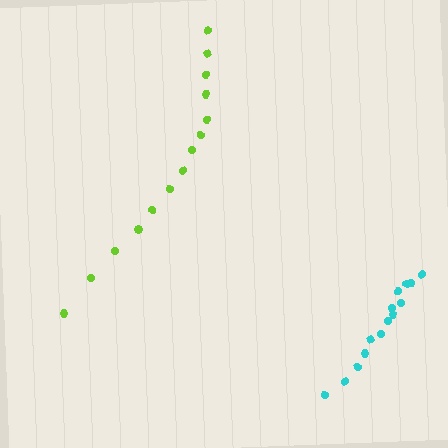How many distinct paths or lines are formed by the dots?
There are 2 distinct paths.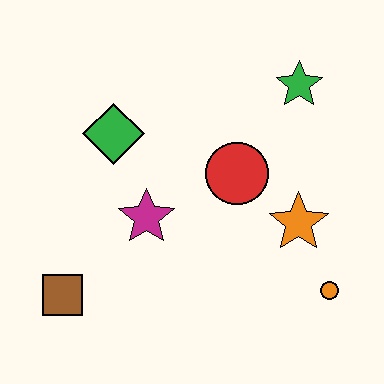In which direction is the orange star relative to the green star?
The orange star is below the green star.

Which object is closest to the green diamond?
The magenta star is closest to the green diamond.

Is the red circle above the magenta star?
Yes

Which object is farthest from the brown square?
The green star is farthest from the brown square.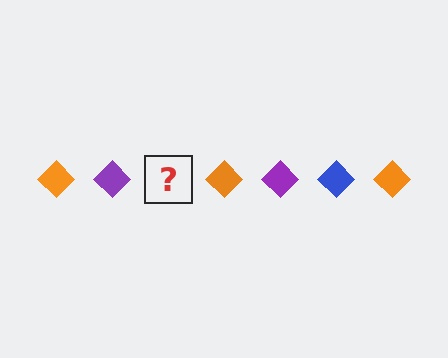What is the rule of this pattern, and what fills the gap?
The rule is that the pattern cycles through orange, purple, blue diamonds. The gap should be filled with a blue diamond.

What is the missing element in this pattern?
The missing element is a blue diamond.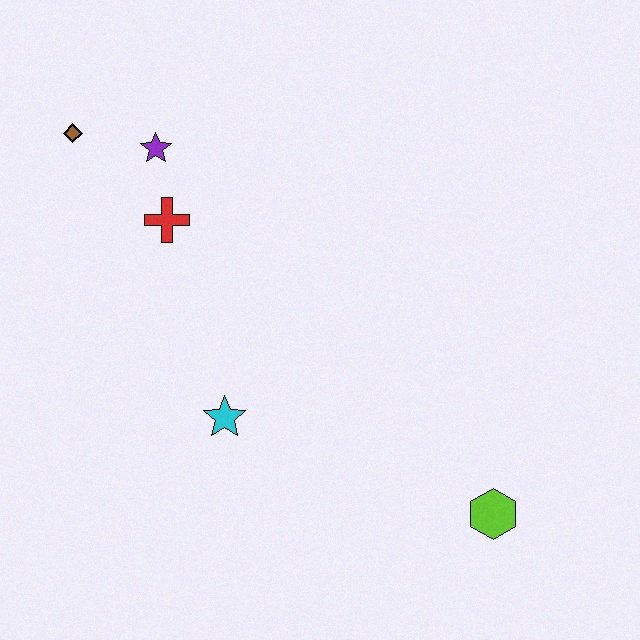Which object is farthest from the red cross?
The lime hexagon is farthest from the red cross.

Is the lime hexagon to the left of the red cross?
No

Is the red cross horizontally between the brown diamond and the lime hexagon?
Yes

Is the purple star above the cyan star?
Yes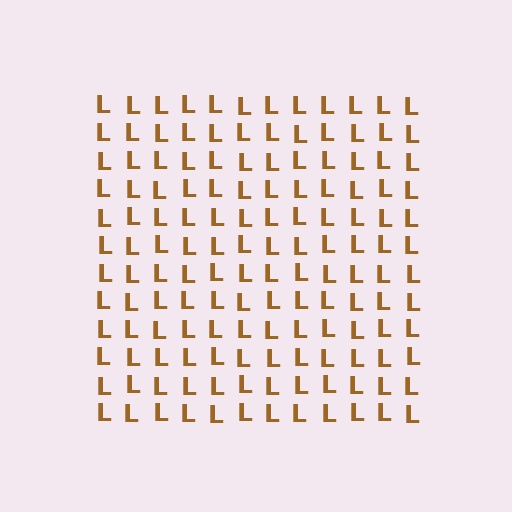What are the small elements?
The small elements are letter L's.